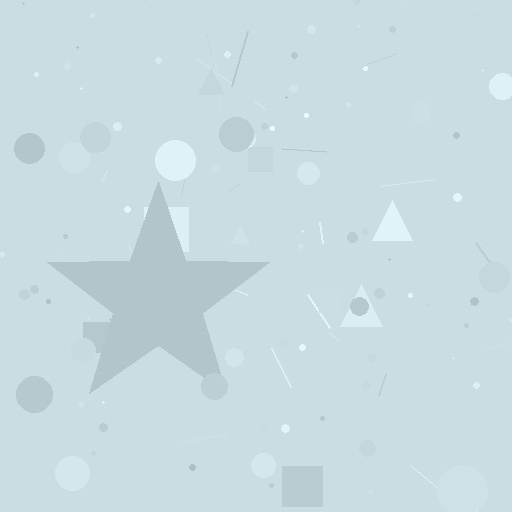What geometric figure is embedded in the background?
A star is embedded in the background.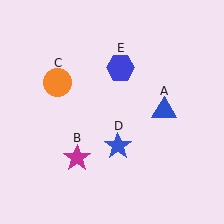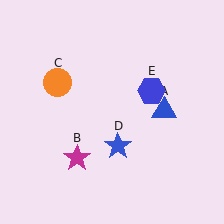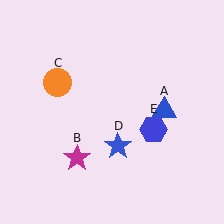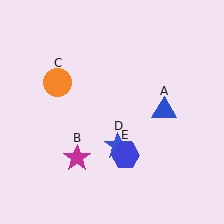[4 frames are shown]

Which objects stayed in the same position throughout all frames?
Blue triangle (object A) and magenta star (object B) and orange circle (object C) and blue star (object D) remained stationary.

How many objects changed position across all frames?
1 object changed position: blue hexagon (object E).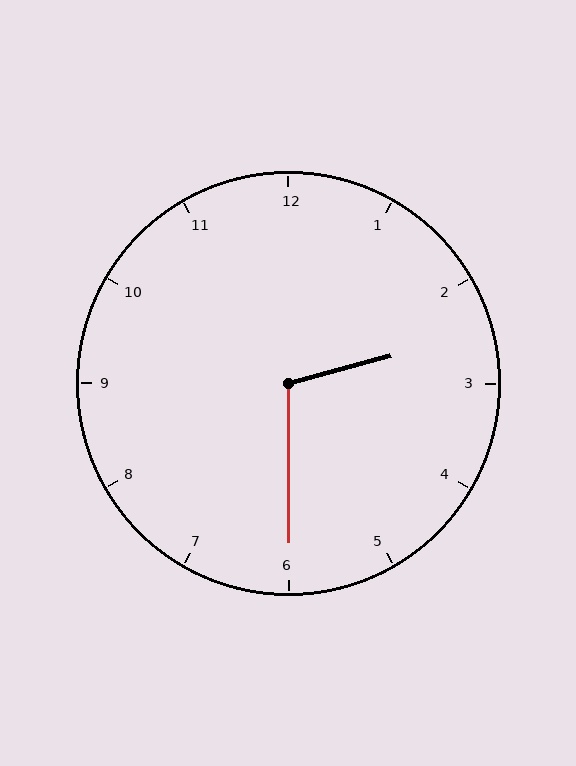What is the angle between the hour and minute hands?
Approximately 105 degrees.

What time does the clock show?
2:30.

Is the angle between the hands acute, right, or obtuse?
It is obtuse.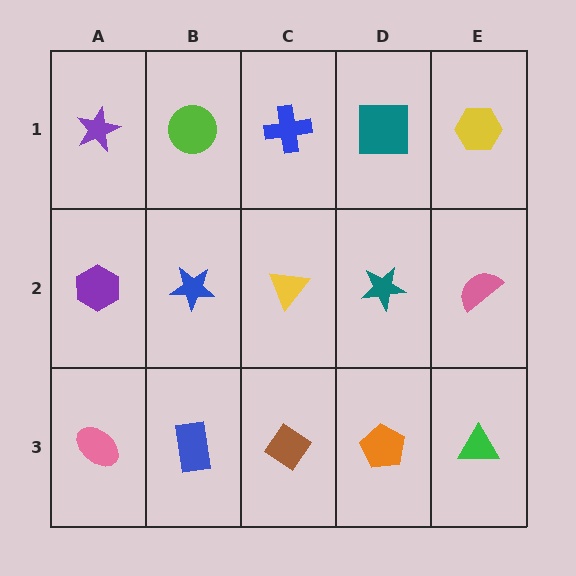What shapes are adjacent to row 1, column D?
A teal star (row 2, column D), a blue cross (row 1, column C), a yellow hexagon (row 1, column E).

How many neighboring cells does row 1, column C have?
3.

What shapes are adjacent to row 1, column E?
A pink semicircle (row 2, column E), a teal square (row 1, column D).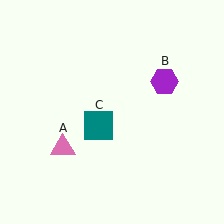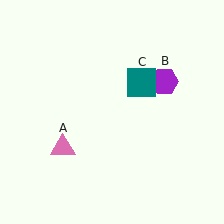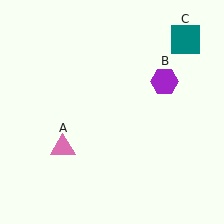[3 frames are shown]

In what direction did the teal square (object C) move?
The teal square (object C) moved up and to the right.